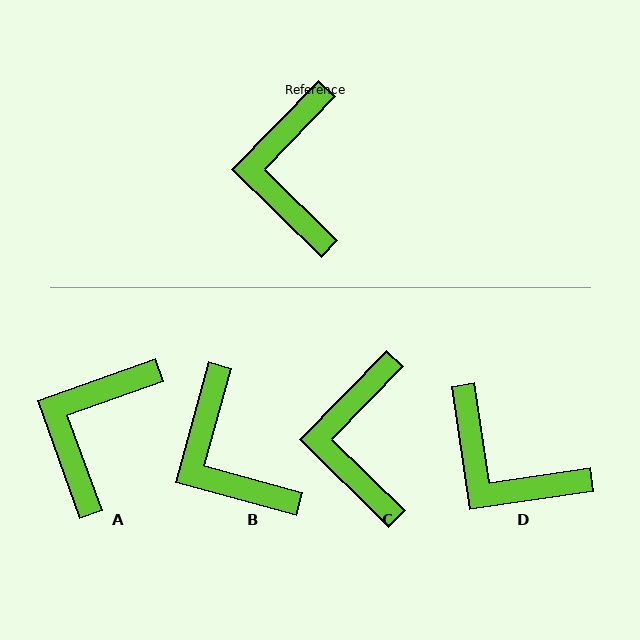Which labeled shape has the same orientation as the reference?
C.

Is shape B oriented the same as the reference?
No, it is off by about 29 degrees.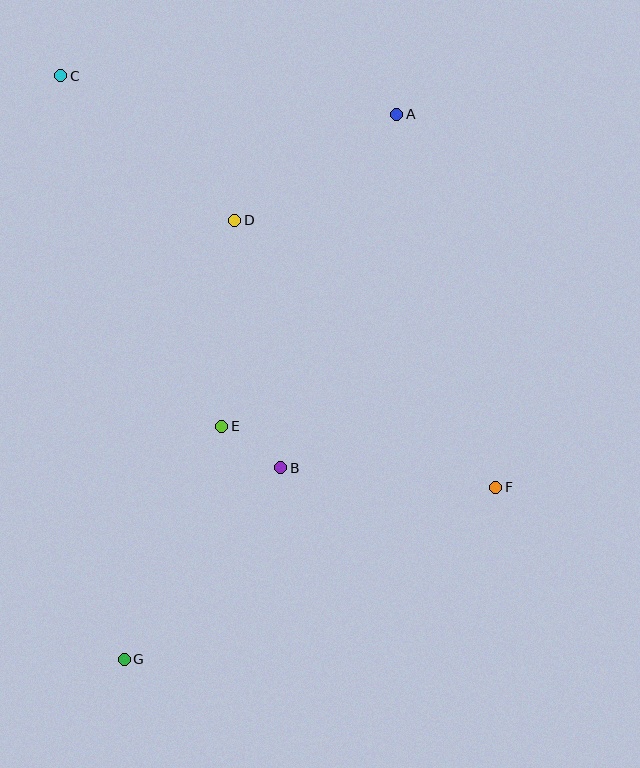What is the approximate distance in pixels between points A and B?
The distance between A and B is approximately 372 pixels.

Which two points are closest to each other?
Points B and E are closest to each other.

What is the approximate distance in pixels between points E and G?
The distance between E and G is approximately 253 pixels.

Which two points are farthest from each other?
Points A and G are farthest from each other.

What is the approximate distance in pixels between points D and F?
The distance between D and F is approximately 374 pixels.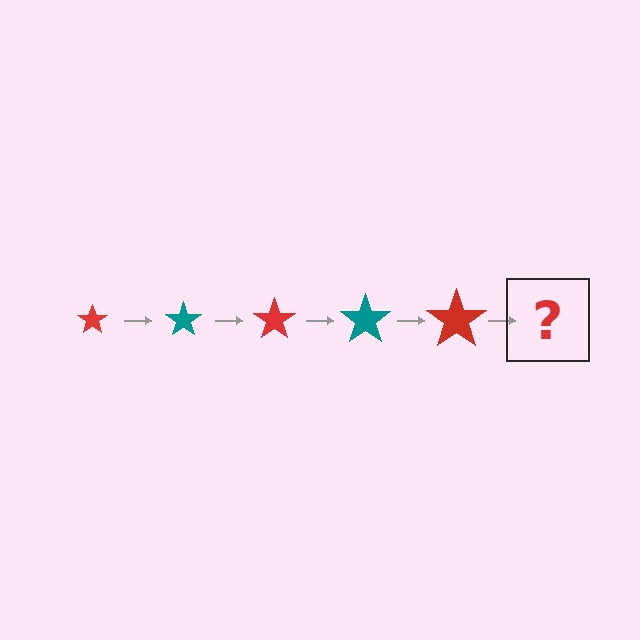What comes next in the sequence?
The next element should be a teal star, larger than the previous one.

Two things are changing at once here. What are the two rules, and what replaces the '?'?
The two rules are that the star grows larger each step and the color cycles through red and teal. The '?' should be a teal star, larger than the previous one.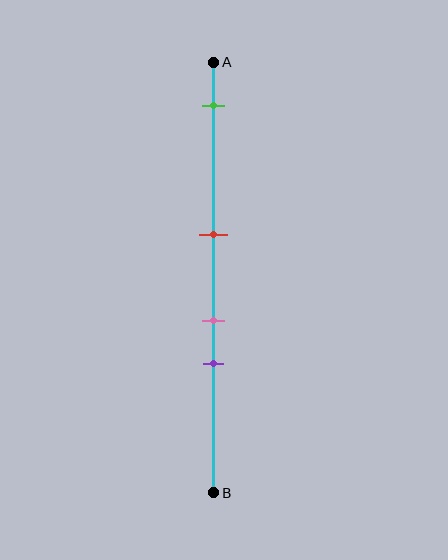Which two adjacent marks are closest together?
The pink and purple marks are the closest adjacent pair.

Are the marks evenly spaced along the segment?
No, the marks are not evenly spaced.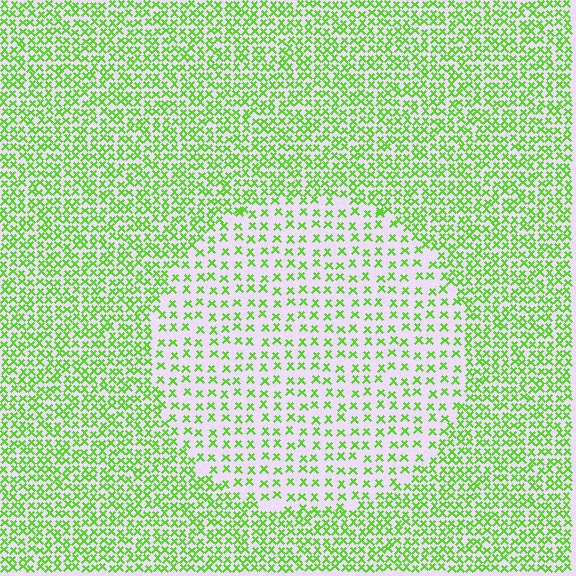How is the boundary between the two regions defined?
The boundary is defined by a change in element density (approximately 2.1x ratio). All elements are the same color, size, and shape.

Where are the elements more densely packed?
The elements are more densely packed outside the circle boundary.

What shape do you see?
I see a circle.